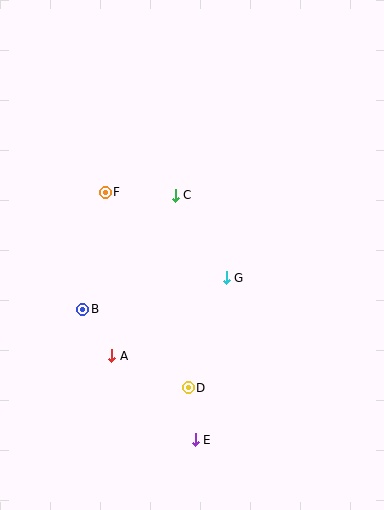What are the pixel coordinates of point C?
Point C is at (175, 195).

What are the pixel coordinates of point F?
Point F is at (105, 192).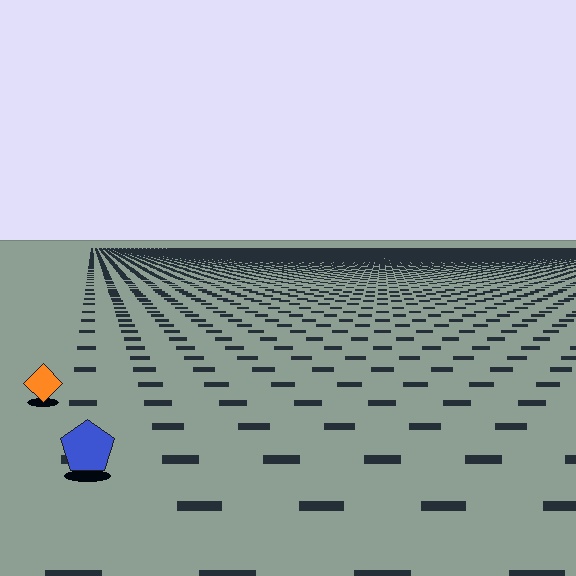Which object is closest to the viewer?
The blue pentagon is closest. The texture marks near it are larger and more spread out.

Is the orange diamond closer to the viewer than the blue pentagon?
No. The blue pentagon is closer — you can tell from the texture gradient: the ground texture is coarser near it.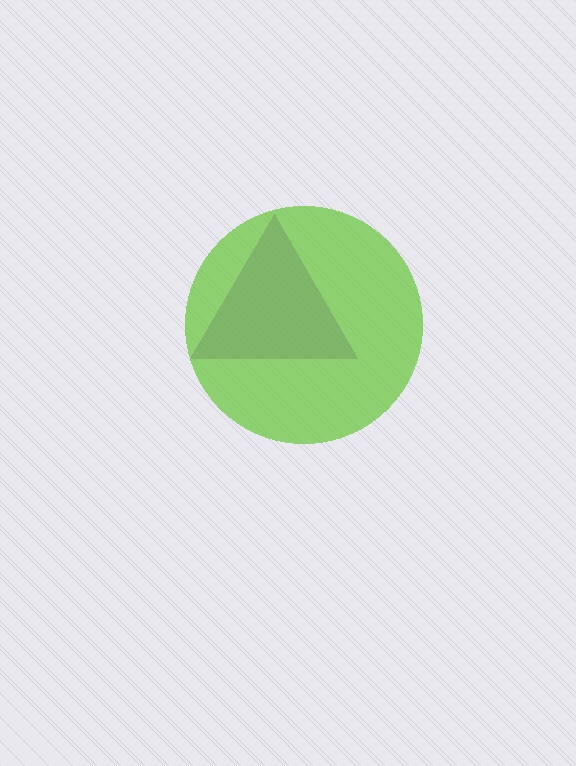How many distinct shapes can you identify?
There are 2 distinct shapes: a purple triangle, a lime circle.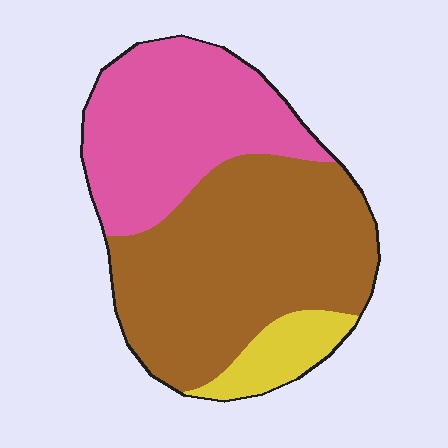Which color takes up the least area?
Yellow, at roughly 10%.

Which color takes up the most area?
Brown, at roughly 55%.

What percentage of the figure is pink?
Pink covers 37% of the figure.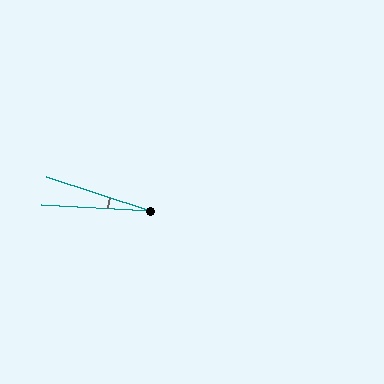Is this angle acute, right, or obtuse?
It is acute.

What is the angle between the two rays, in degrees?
Approximately 15 degrees.